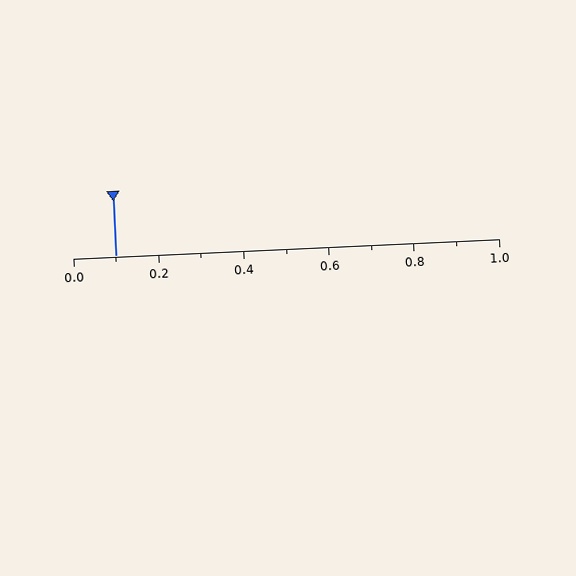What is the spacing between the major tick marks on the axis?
The major ticks are spaced 0.2 apart.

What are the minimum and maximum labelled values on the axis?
The axis runs from 0.0 to 1.0.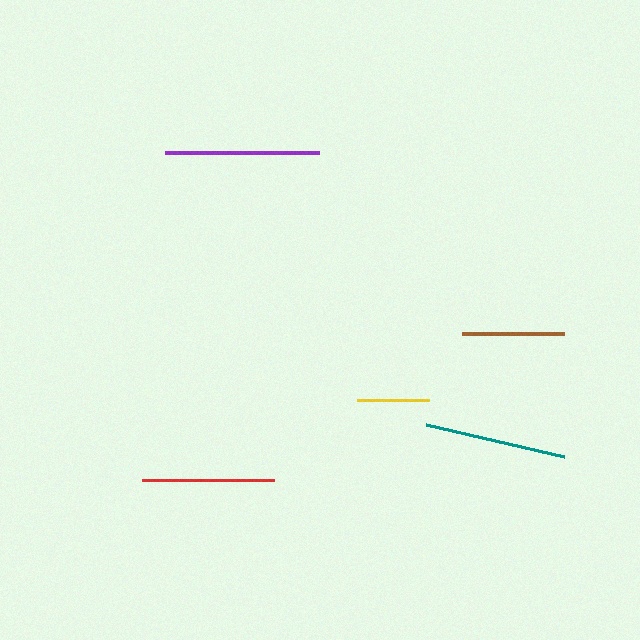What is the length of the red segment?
The red segment is approximately 132 pixels long.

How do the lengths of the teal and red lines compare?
The teal and red lines are approximately the same length.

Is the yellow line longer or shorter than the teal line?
The teal line is longer than the yellow line.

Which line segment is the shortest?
The yellow line is the shortest at approximately 72 pixels.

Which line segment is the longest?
The purple line is the longest at approximately 154 pixels.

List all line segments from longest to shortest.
From longest to shortest: purple, teal, red, brown, yellow.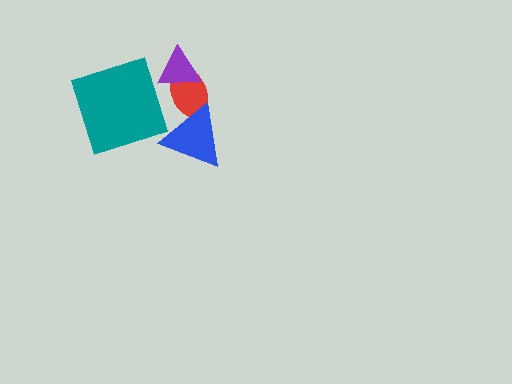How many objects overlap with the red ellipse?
2 objects overlap with the red ellipse.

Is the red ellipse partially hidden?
Yes, it is partially covered by another shape.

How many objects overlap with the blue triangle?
1 object overlaps with the blue triangle.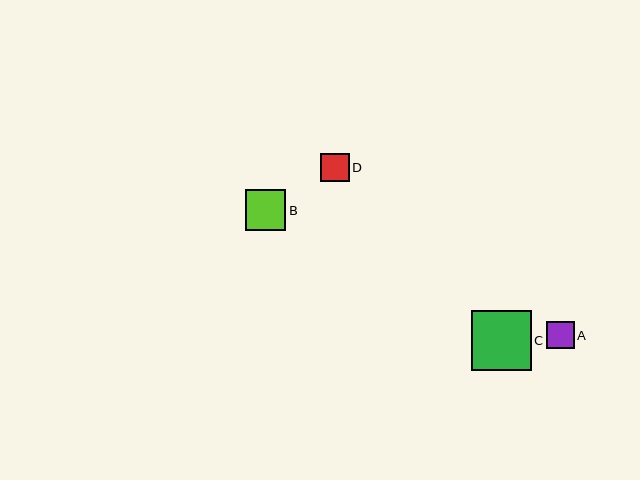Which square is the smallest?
Square A is the smallest with a size of approximately 27 pixels.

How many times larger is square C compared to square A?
Square C is approximately 2.2 times the size of square A.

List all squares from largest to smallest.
From largest to smallest: C, B, D, A.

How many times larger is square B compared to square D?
Square B is approximately 1.4 times the size of square D.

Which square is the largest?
Square C is the largest with a size of approximately 60 pixels.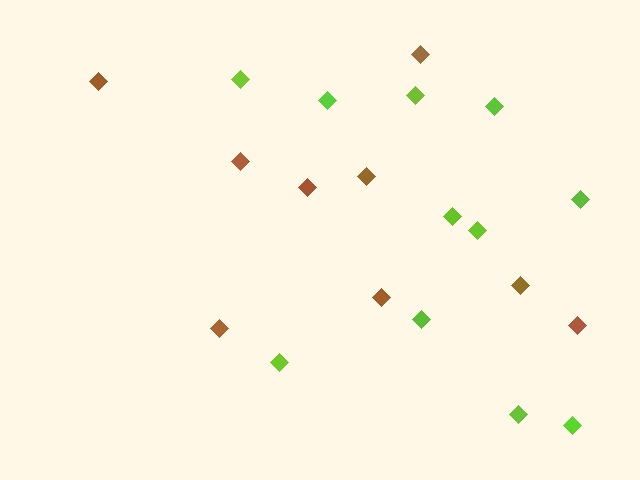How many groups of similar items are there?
There are 2 groups: one group of lime diamonds (11) and one group of brown diamonds (9).